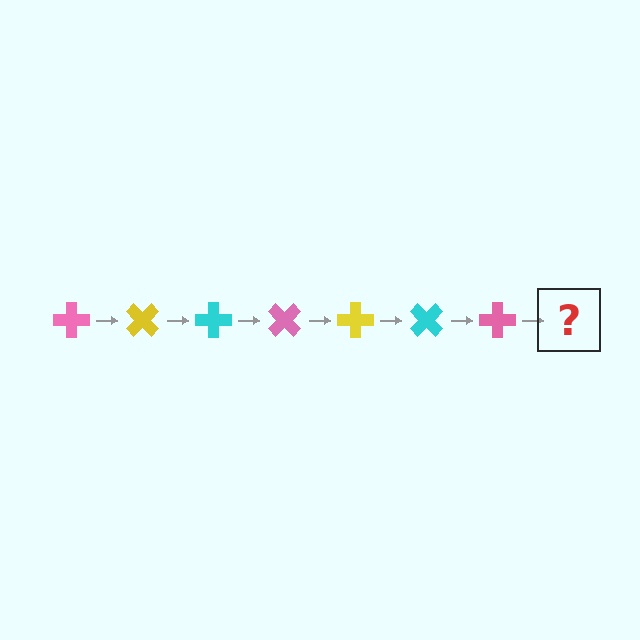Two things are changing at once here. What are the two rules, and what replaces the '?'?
The two rules are that it rotates 45 degrees each step and the color cycles through pink, yellow, and cyan. The '?' should be a yellow cross, rotated 315 degrees from the start.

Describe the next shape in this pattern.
It should be a yellow cross, rotated 315 degrees from the start.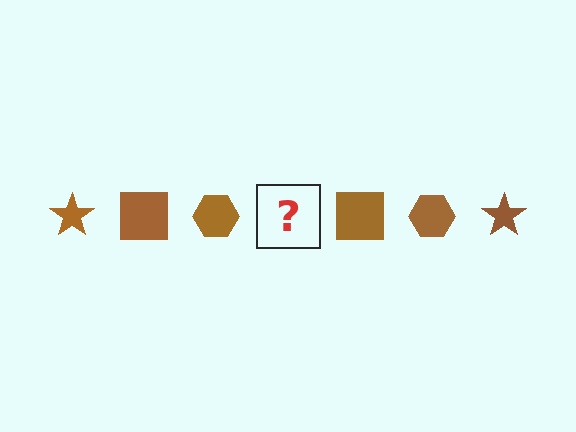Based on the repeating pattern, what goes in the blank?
The blank should be a brown star.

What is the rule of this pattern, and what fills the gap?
The rule is that the pattern cycles through star, square, hexagon shapes in brown. The gap should be filled with a brown star.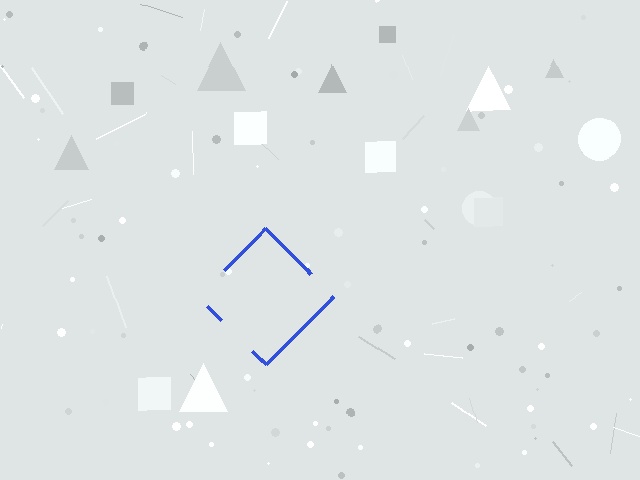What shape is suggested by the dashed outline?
The dashed outline suggests a diamond.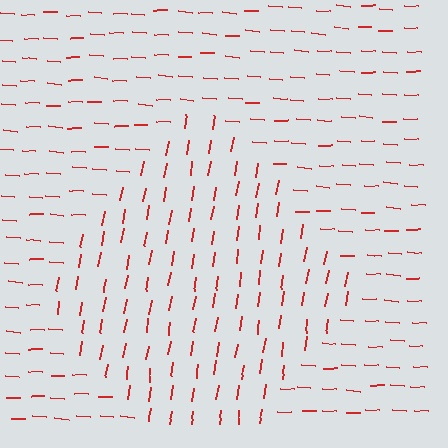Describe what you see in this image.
The image is filled with small red line segments. A diamond region in the image has lines oriented differently from the surrounding lines, creating a visible texture boundary.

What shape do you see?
I see a diamond.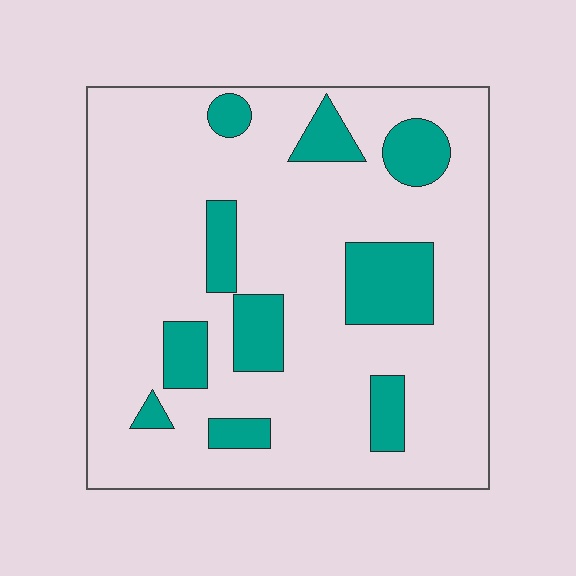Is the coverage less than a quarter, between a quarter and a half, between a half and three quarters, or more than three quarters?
Less than a quarter.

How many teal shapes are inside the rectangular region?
10.